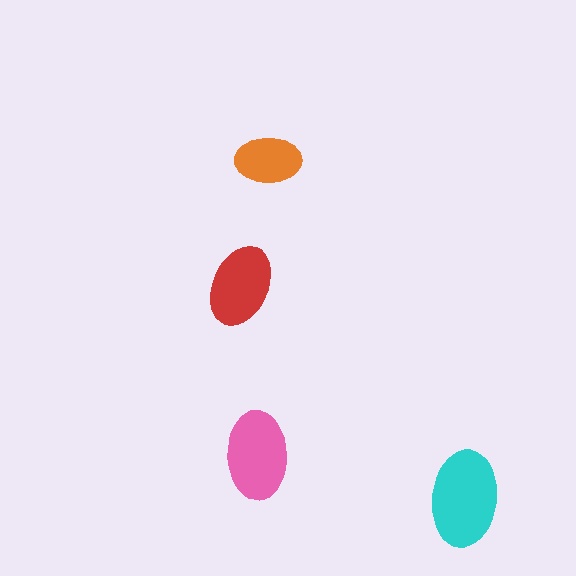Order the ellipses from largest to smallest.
the cyan one, the pink one, the red one, the orange one.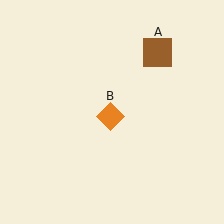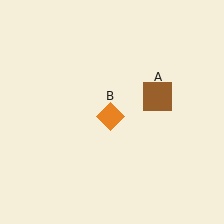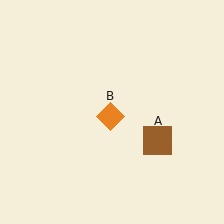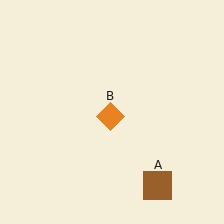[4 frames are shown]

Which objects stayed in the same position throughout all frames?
Orange diamond (object B) remained stationary.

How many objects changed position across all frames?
1 object changed position: brown square (object A).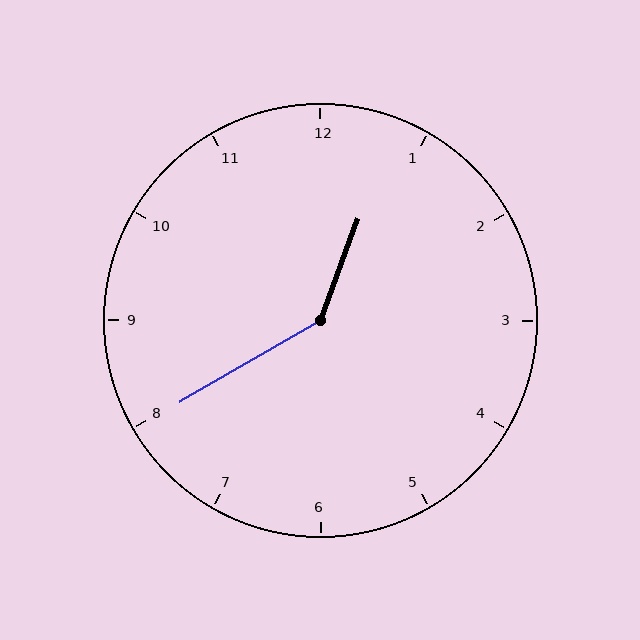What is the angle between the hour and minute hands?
Approximately 140 degrees.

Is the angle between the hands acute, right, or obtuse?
It is obtuse.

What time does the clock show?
12:40.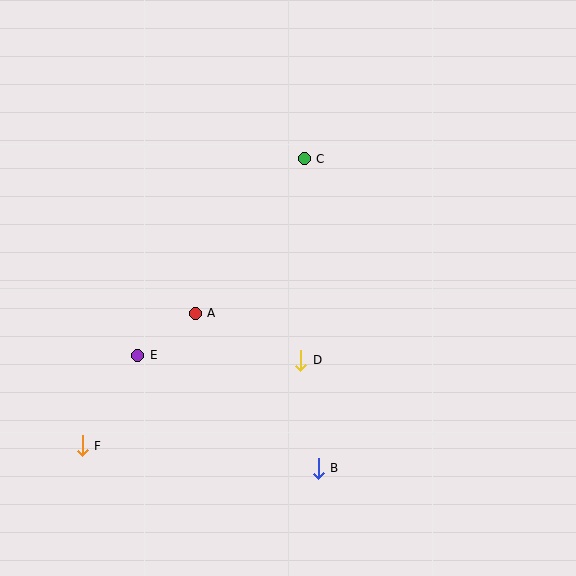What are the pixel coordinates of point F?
Point F is at (82, 446).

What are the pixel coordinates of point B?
Point B is at (318, 468).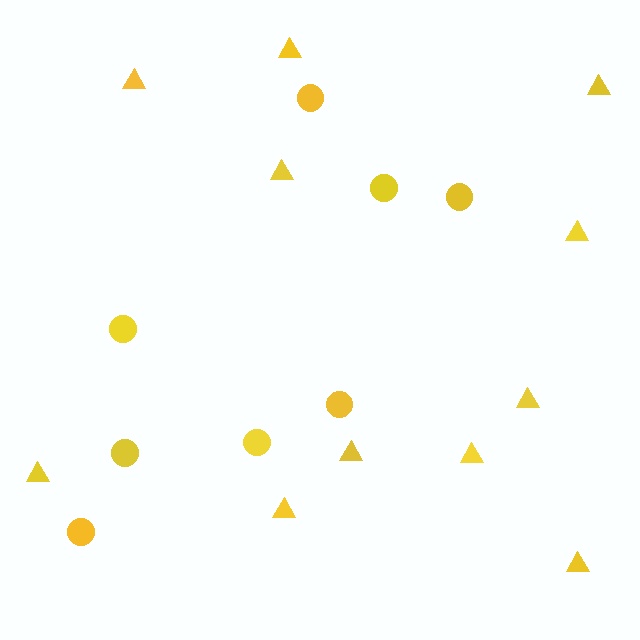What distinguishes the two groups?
There are 2 groups: one group of triangles (11) and one group of circles (8).